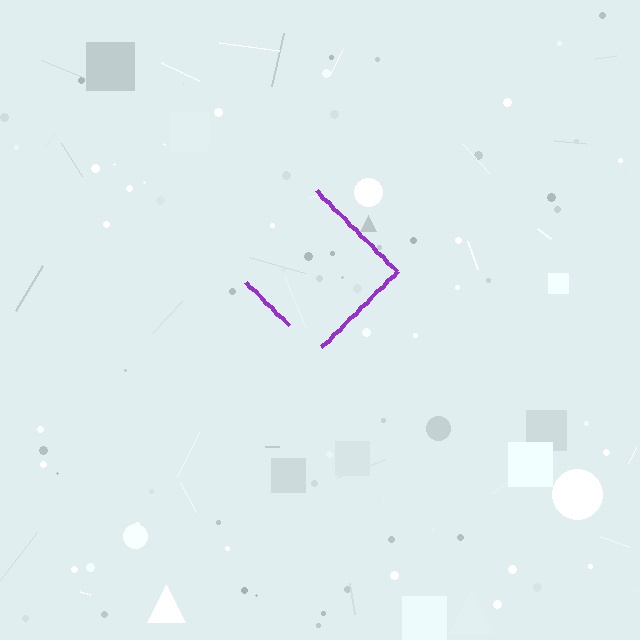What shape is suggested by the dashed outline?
The dashed outline suggests a diamond.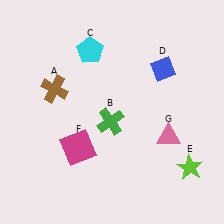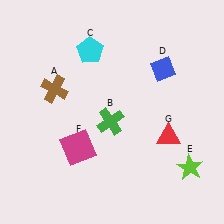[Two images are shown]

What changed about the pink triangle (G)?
In Image 1, G is pink. In Image 2, it changed to red.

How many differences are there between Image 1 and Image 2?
There is 1 difference between the two images.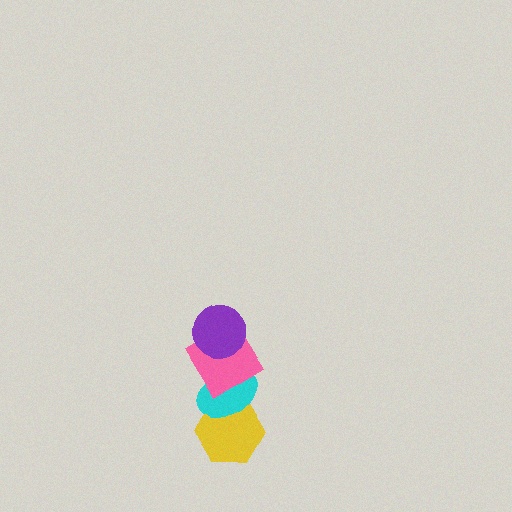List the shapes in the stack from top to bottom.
From top to bottom: the purple circle, the pink diamond, the cyan ellipse, the yellow hexagon.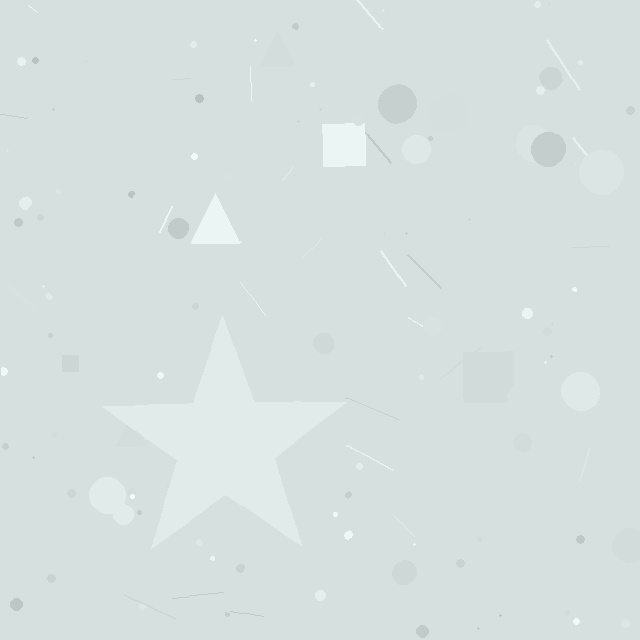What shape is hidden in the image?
A star is hidden in the image.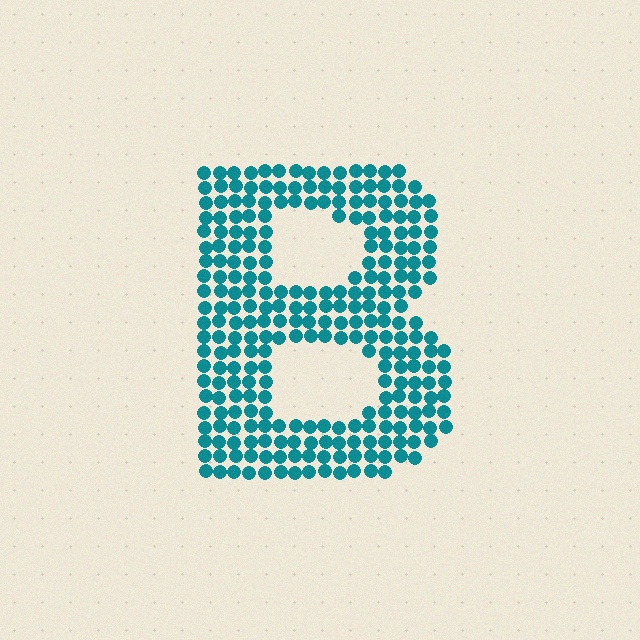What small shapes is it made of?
It is made of small circles.